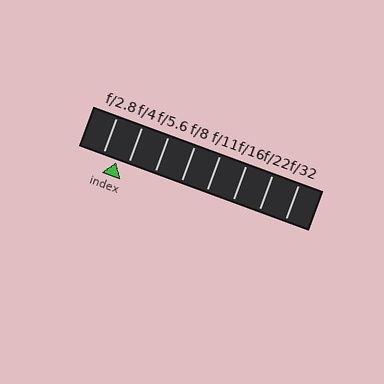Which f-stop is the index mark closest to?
The index mark is closest to f/4.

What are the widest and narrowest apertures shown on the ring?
The widest aperture shown is f/2.8 and the narrowest is f/32.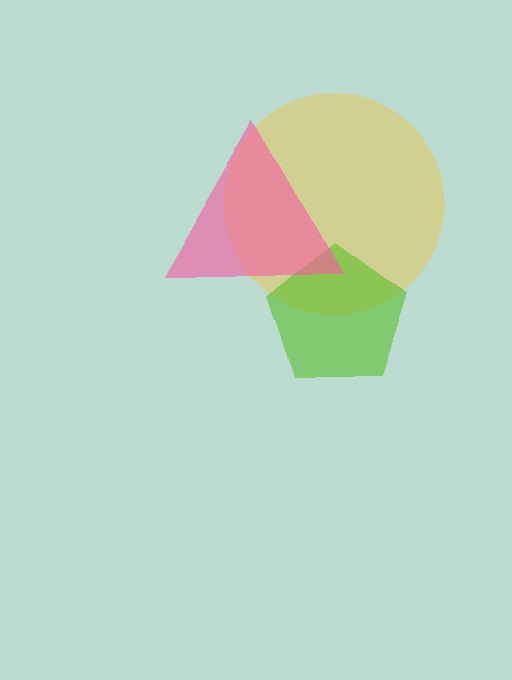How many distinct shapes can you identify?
There are 3 distinct shapes: a yellow circle, a lime pentagon, a pink triangle.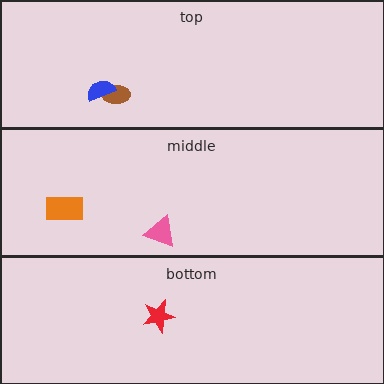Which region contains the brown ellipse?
The top region.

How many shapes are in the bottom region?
1.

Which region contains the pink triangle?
The middle region.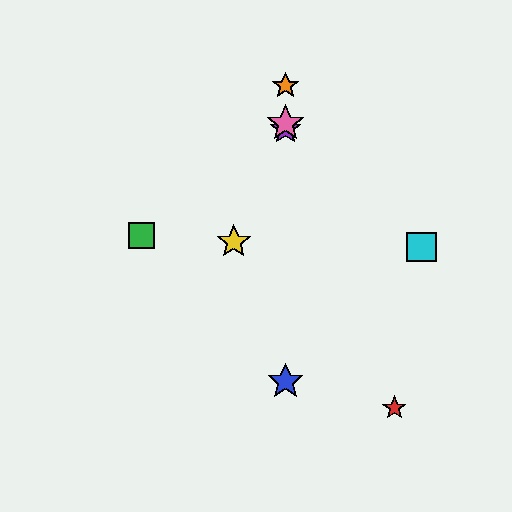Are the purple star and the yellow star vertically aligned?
No, the purple star is at x≈285 and the yellow star is at x≈234.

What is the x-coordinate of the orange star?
The orange star is at x≈285.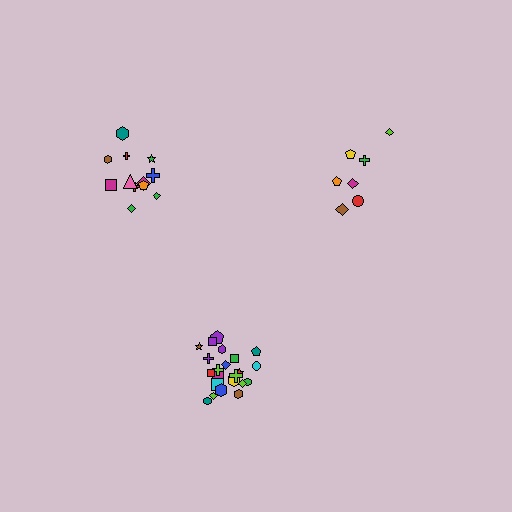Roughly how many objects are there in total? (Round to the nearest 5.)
Roughly 40 objects in total.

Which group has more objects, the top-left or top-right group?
The top-left group.